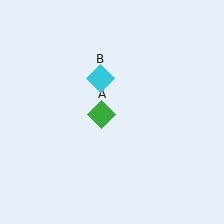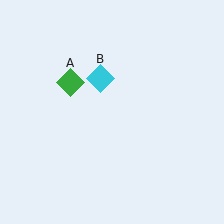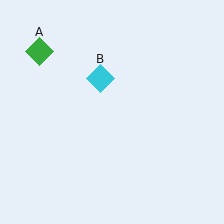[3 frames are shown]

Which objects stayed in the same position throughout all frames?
Cyan diamond (object B) remained stationary.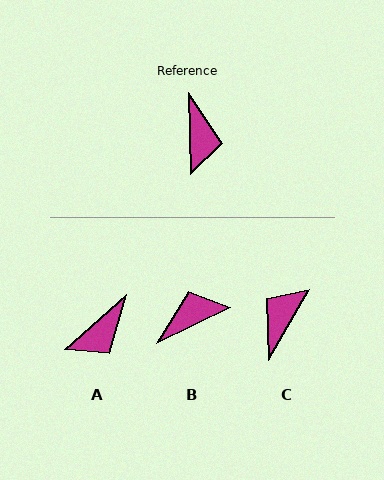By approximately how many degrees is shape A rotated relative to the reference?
Approximately 50 degrees clockwise.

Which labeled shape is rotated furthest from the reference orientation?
C, about 148 degrees away.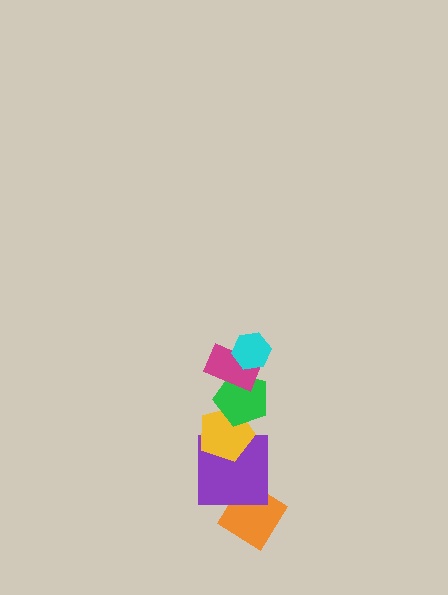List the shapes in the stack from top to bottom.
From top to bottom: the cyan hexagon, the magenta rectangle, the green pentagon, the yellow pentagon, the purple square, the orange diamond.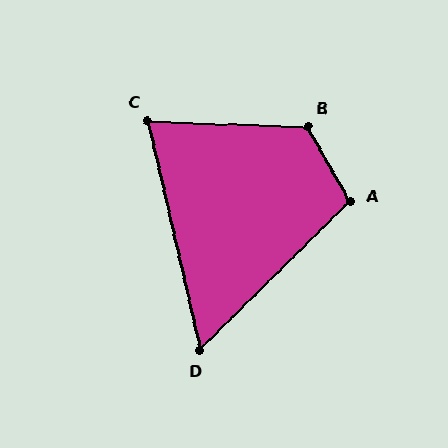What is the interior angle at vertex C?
Approximately 75 degrees (acute).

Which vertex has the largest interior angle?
B, at approximately 122 degrees.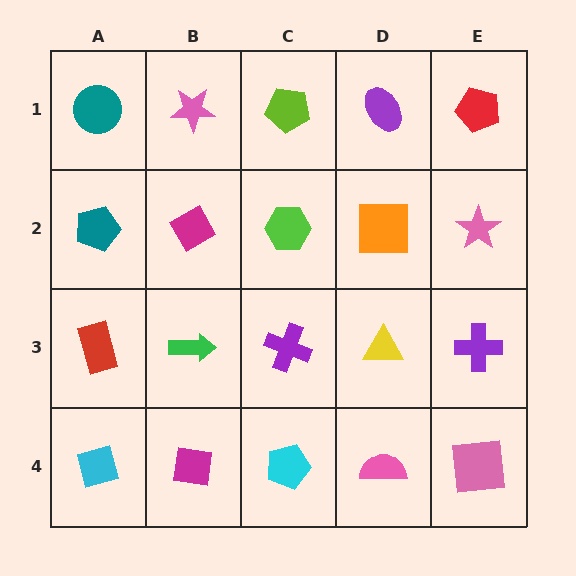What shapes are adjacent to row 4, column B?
A green arrow (row 3, column B), a cyan square (row 4, column A), a cyan pentagon (row 4, column C).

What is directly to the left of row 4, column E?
A pink semicircle.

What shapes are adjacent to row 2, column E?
A red pentagon (row 1, column E), a purple cross (row 3, column E), an orange square (row 2, column D).